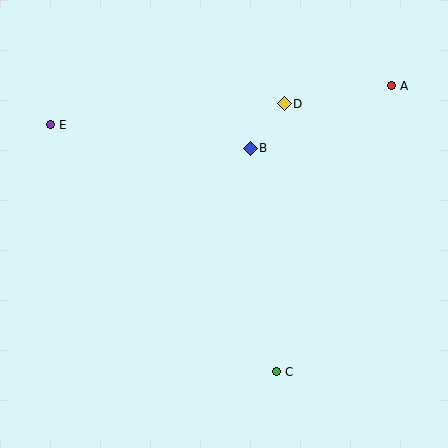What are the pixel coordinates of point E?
Point E is at (50, 125).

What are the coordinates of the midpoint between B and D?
The midpoint between B and D is at (267, 126).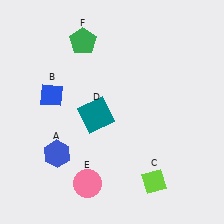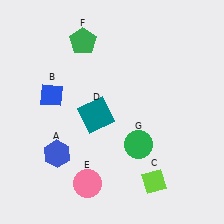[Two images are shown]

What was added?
A green circle (G) was added in Image 2.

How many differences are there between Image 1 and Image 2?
There is 1 difference between the two images.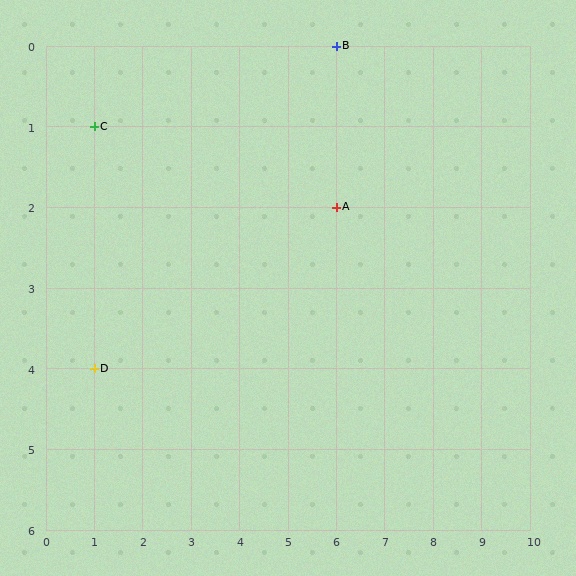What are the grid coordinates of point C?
Point C is at grid coordinates (1, 1).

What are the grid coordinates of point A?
Point A is at grid coordinates (6, 2).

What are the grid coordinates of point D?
Point D is at grid coordinates (1, 4).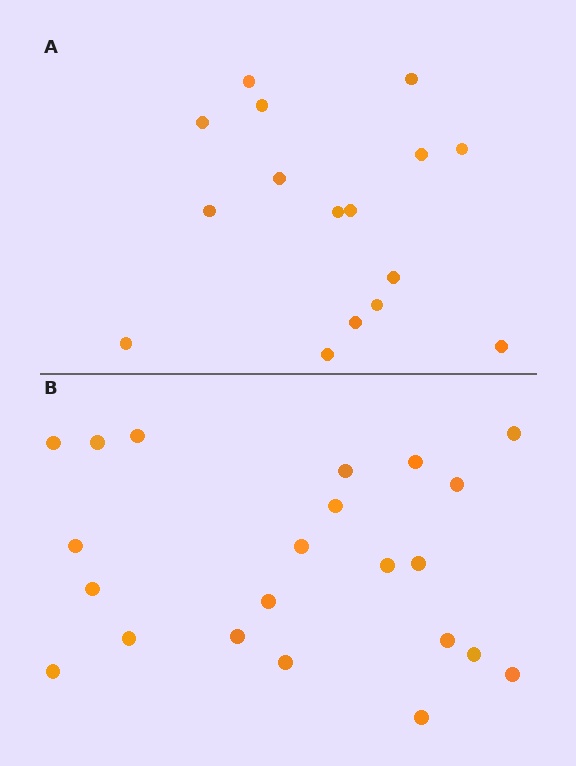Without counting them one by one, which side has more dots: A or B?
Region B (the bottom region) has more dots.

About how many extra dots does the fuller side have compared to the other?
Region B has about 6 more dots than region A.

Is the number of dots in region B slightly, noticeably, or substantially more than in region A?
Region B has noticeably more, but not dramatically so. The ratio is roughly 1.4 to 1.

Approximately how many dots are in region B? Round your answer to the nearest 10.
About 20 dots. (The exact count is 22, which rounds to 20.)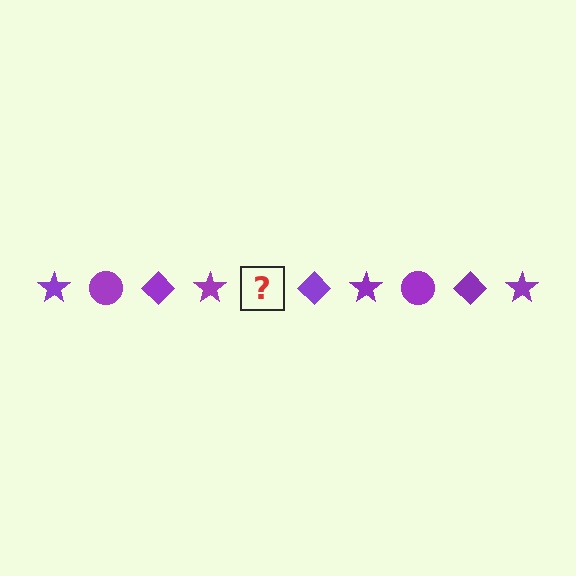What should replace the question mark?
The question mark should be replaced with a purple circle.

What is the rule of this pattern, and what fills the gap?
The rule is that the pattern cycles through star, circle, diamond shapes in purple. The gap should be filled with a purple circle.